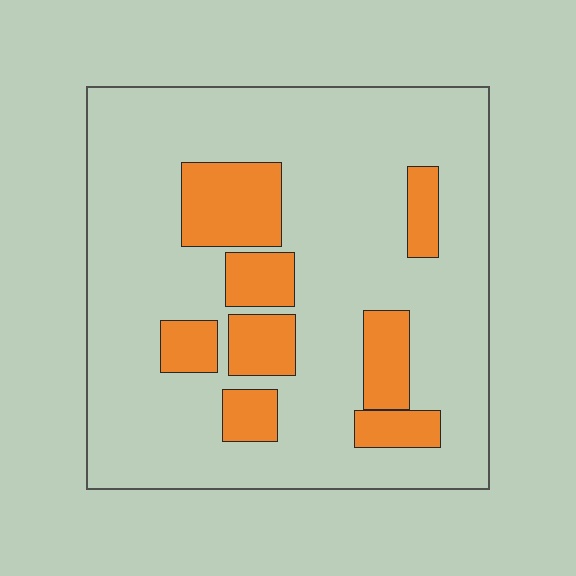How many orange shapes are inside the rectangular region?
8.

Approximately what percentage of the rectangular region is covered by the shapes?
Approximately 20%.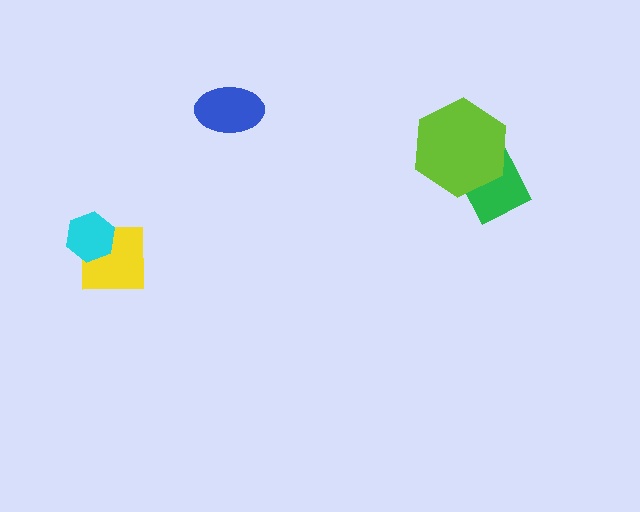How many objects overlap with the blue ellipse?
0 objects overlap with the blue ellipse.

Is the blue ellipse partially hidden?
No, no other shape covers it.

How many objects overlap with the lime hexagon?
1 object overlaps with the lime hexagon.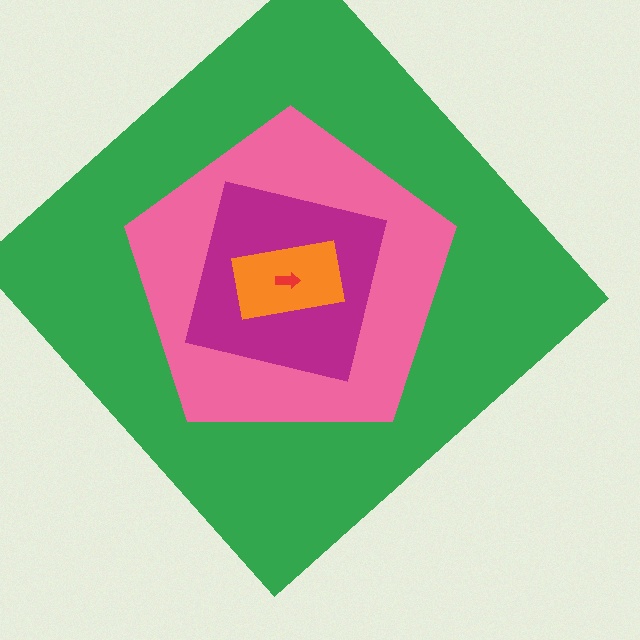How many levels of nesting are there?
5.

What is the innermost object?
The red arrow.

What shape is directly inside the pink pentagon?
The magenta square.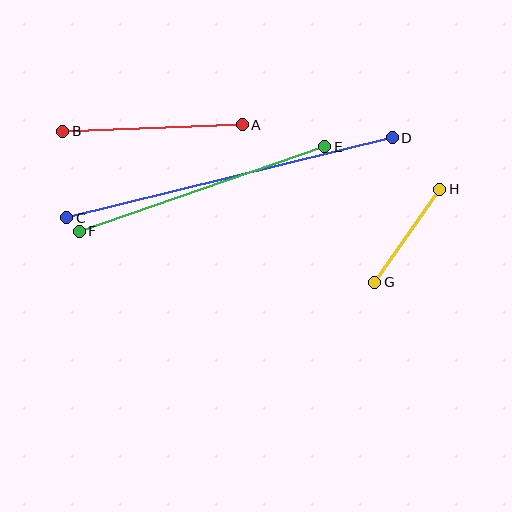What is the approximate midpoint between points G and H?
The midpoint is at approximately (407, 236) pixels.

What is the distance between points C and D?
The distance is approximately 335 pixels.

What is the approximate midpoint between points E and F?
The midpoint is at approximately (202, 189) pixels.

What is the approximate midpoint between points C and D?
The midpoint is at approximately (230, 178) pixels.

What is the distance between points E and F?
The distance is approximately 260 pixels.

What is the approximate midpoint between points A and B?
The midpoint is at approximately (152, 128) pixels.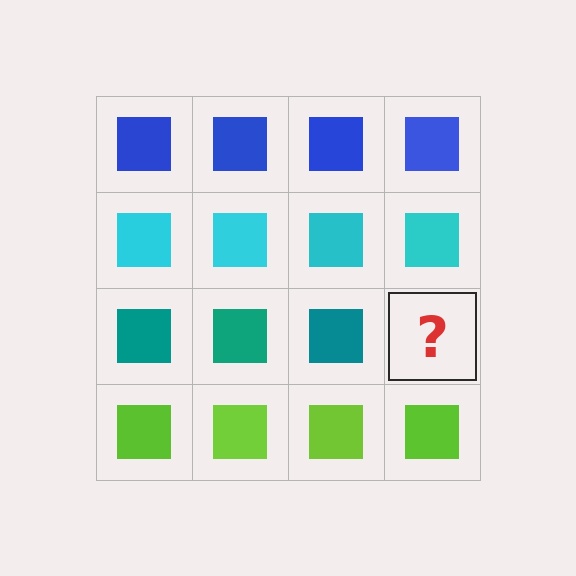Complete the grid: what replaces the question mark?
The question mark should be replaced with a teal square.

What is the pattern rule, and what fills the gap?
The rule is that each row has a consistent color. The gap should be filled with a teal square.